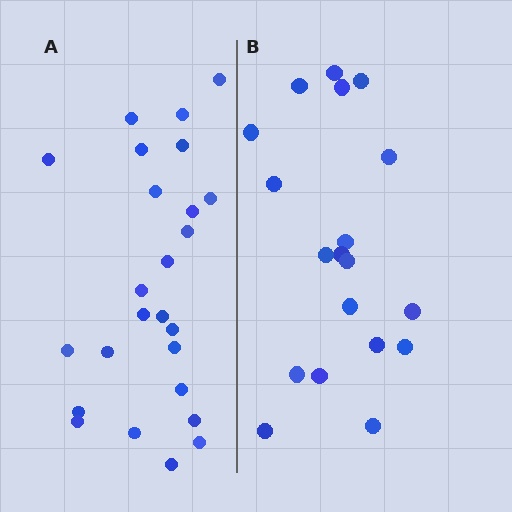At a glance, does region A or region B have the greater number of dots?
Region A (the left region) has more dots.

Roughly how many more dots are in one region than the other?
Region A has about 6 more dots than region B.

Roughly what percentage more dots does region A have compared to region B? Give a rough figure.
About 30% more.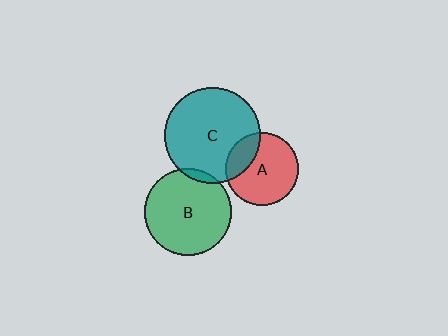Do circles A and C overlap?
Yes.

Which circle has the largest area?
Circle C (teal).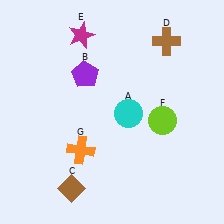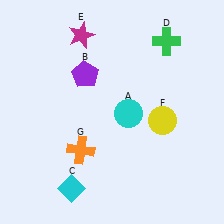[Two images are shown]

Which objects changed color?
C changed from brown to cyan. D changed from brown to green. F changed from lime to yellow.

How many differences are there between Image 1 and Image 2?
There are 3 differences between the two images.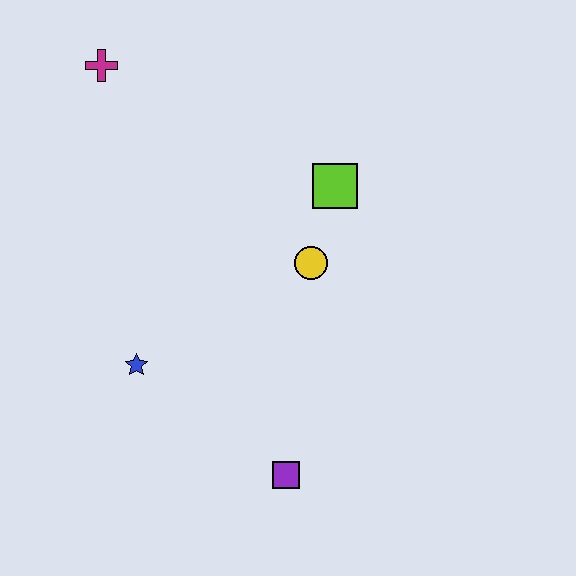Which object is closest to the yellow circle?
The lime square is closest to the yellow circle.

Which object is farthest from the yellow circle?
The magenta cross is farthest from the yellow circle.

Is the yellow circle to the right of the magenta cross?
Yes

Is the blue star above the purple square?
Yes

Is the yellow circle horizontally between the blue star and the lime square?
Yes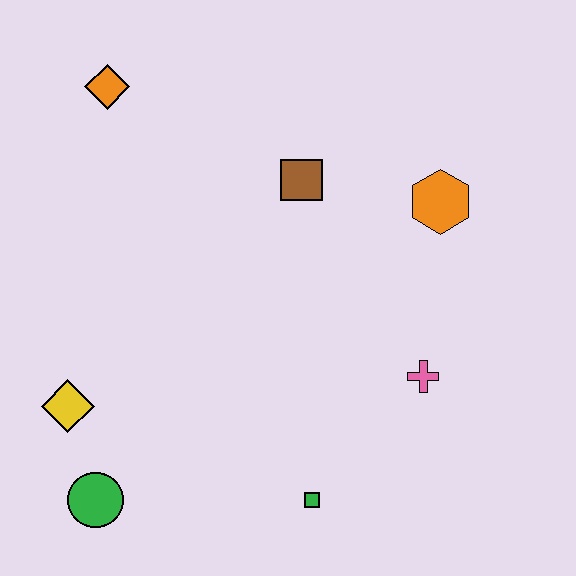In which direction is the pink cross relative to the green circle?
The pink cross is to the right of the green circle.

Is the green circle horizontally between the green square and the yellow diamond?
Yes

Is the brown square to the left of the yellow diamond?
No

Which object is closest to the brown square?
The orange hexagon is closest to the brown square.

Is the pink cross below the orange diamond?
Yes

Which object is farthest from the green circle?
The orange hexagon is farthest from the green circle.